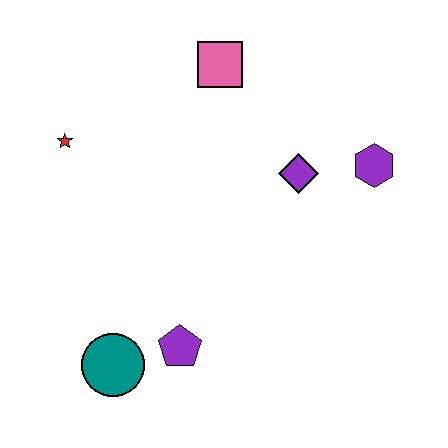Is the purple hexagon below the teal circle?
No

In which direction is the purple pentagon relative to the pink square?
The purple pentagon is below the pink square.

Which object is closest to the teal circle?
The purple pentagon is closest to the teal circle.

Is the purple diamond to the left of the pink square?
No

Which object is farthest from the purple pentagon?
The pink square is farthest from the purple pentagon.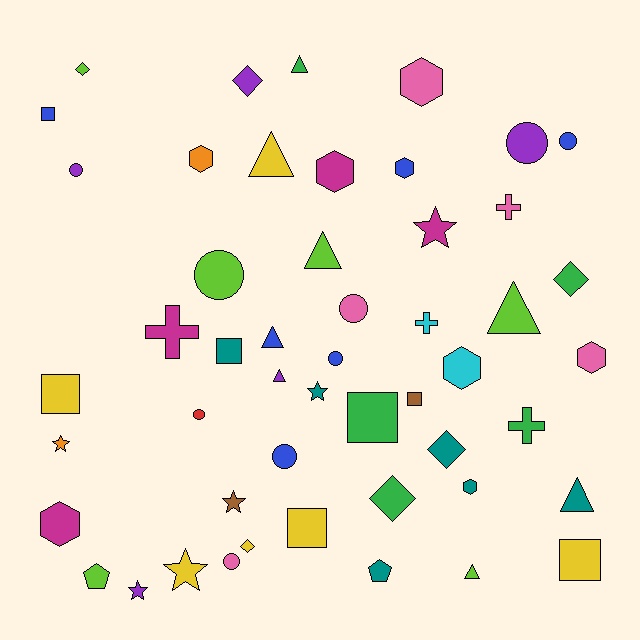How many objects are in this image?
There are 50 objects.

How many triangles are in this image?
There are 8 triangles.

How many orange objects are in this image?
There are 2 orange objects.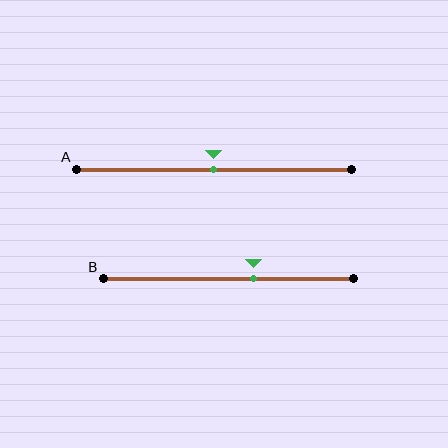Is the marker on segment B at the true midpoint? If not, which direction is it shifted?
No, the marker on segment B is shifted to the right by about 10% of the segment length.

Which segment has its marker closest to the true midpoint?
Segment A has its marker closest to the true midpoint.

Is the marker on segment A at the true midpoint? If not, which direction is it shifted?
Yes, the marker on segment A is at the true midpoint.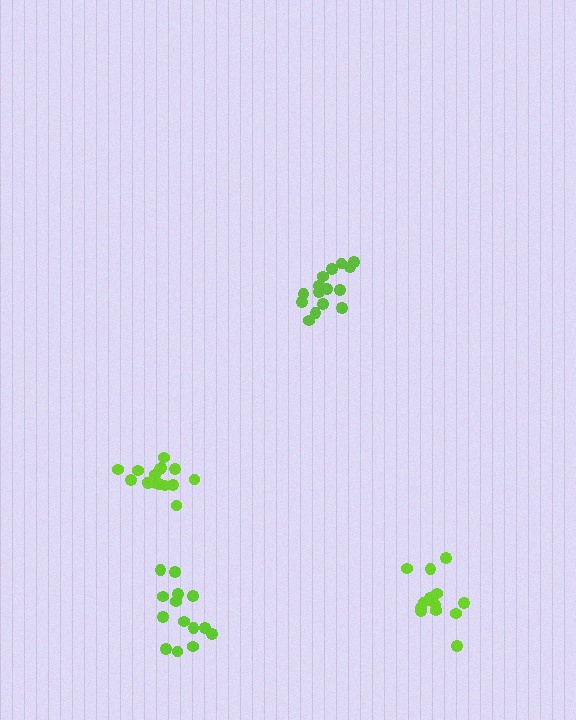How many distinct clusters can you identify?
There are 4 distinct clusters.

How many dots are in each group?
Group 1: 16 dots, Group 2: 14 dots, Group 3: 16 dots, Group 4: 14 dots (60 total).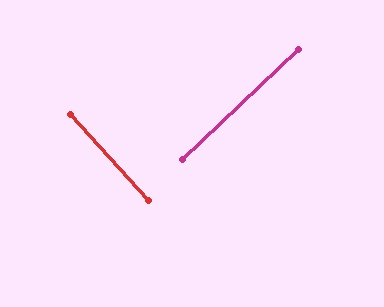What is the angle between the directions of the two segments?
Approximately 89 degrees.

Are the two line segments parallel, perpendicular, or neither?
Perpendicular — they meet at approximately 89°.